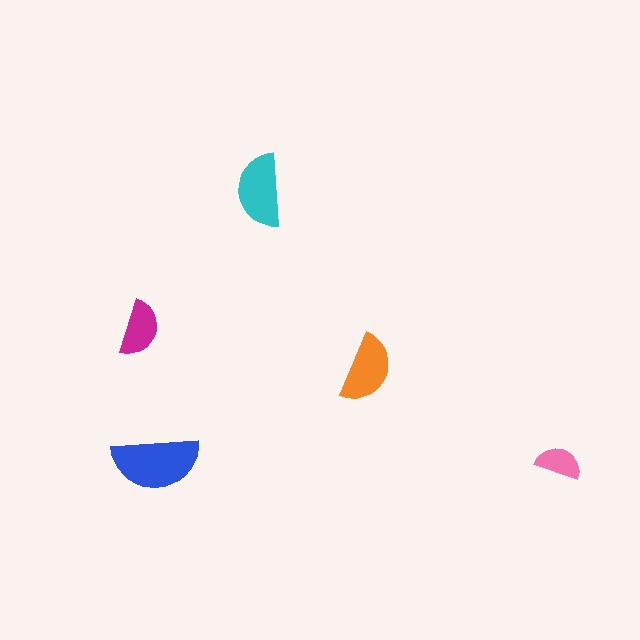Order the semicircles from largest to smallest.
the blue one, the cyan one, the orange one, the magenta one, the pink one.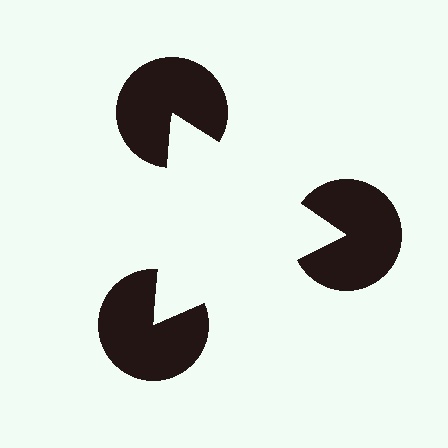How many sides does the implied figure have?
3 sides.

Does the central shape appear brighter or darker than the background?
It typically appears slightly brighter than the background, even though no actual brightness change is drawn.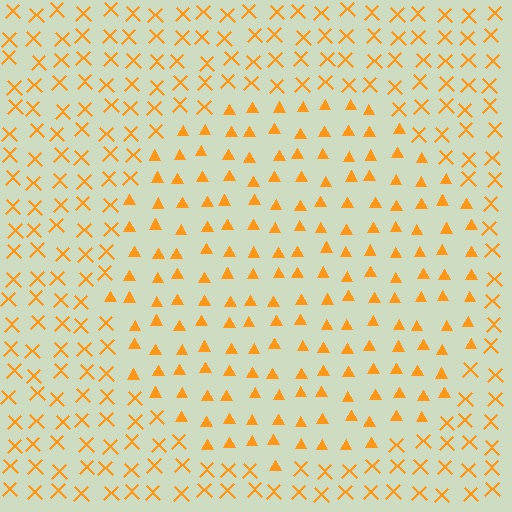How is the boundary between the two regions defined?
The boundary is defined by a change in element shape: triangles inside vs. X marks outside. All elements share the same color and spacing.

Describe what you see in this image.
The image is filled with small orange elements arranged in a uniform grid. A circle-shaped region contains triangles, while the surrounding area contains X marks. The boundary is defined purely by the change in element shape.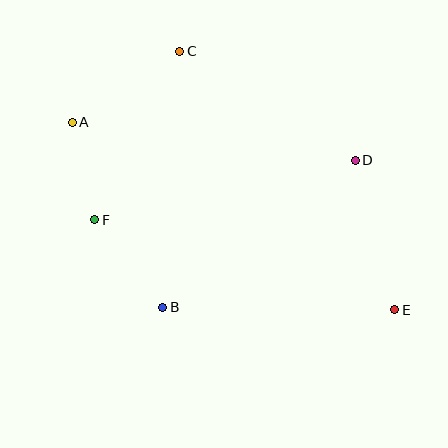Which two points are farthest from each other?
Points A and E are farthest from each other.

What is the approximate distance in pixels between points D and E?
The distance between D and E is approximately 155 pixels.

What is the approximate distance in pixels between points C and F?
The distance between C and F is approximately 189 pixels.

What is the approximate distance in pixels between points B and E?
The distance between B and E is approximately 232 pixels.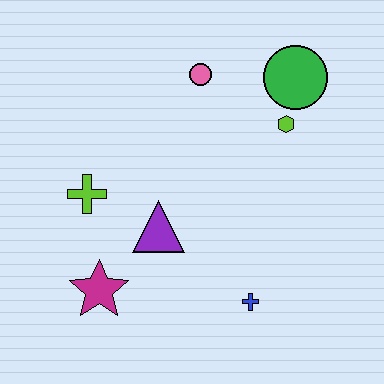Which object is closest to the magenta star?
The purple triangle is closest to the magenta star.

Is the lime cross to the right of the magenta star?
No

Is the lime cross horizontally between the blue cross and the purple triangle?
No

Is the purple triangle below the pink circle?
Yes